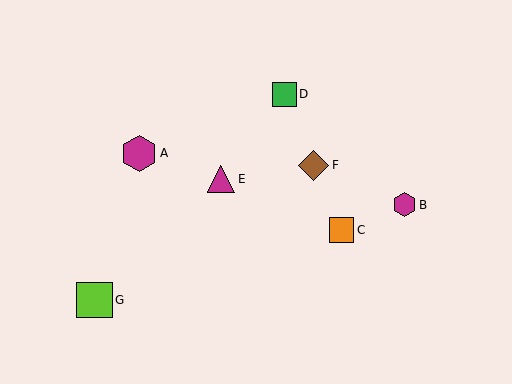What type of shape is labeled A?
Shape A is a magenta hexagon.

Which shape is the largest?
The magenta hexagon (labeled A) is the largest.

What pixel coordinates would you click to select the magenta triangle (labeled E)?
Click at (221, 179) to select the magenta triangle E.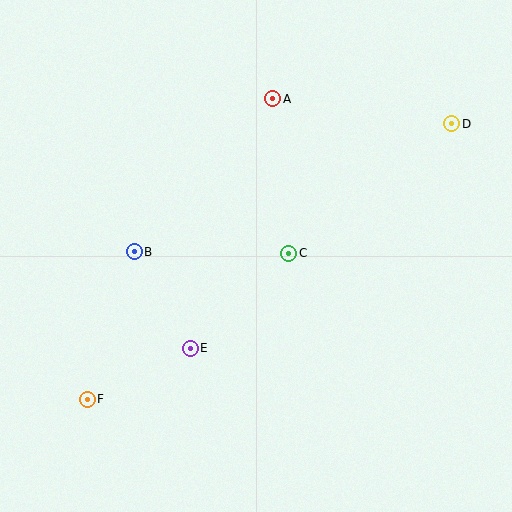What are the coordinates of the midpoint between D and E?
The midpoint between D and E is at (321, 236).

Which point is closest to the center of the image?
Point C at (289, 253) is closest to the center.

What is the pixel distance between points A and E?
The distance between A and E is 263 pixels.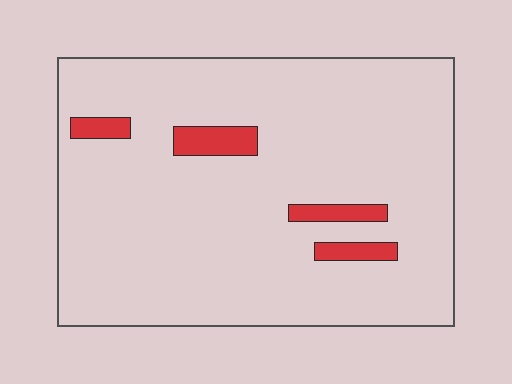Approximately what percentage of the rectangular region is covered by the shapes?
Approximately 5%.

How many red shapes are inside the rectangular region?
4.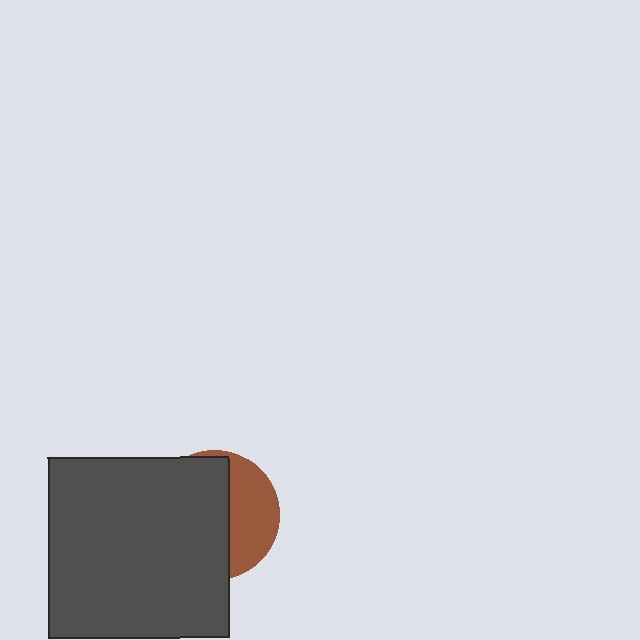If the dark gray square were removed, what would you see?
You would see the complete brown circle.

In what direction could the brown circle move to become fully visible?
The brown circle could move right. That would shift it out from behind the dark gray square entirely.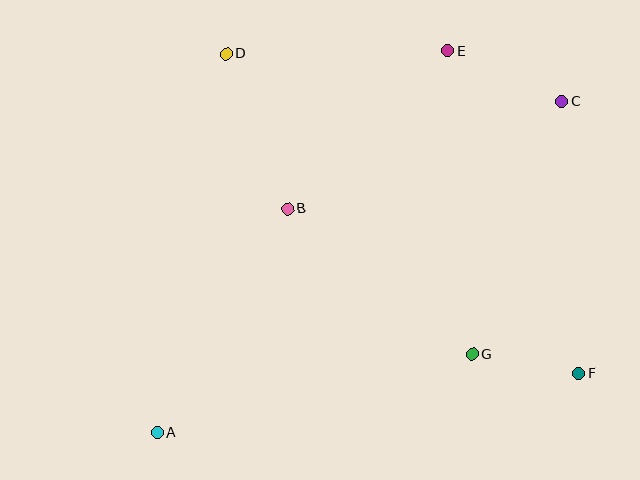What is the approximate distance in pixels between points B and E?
The distance between B and E is approximately 225 pixels.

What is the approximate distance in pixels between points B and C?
The distance between B and C is approximately 294 pixels.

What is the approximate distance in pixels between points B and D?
The distance between B and D is approximately 166 pixels.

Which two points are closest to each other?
Points F and G are closest to each other.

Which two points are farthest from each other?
Points A and C are farthest from each other.